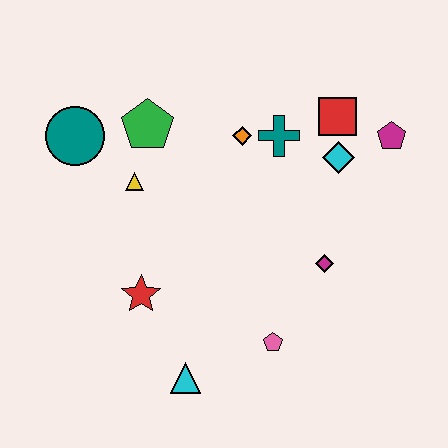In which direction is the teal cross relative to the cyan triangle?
The teal cross is above the cyan triangle.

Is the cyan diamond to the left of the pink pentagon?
No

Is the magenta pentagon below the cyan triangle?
No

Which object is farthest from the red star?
The magenta pentagon is farthest from the red star.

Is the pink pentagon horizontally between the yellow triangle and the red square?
Yes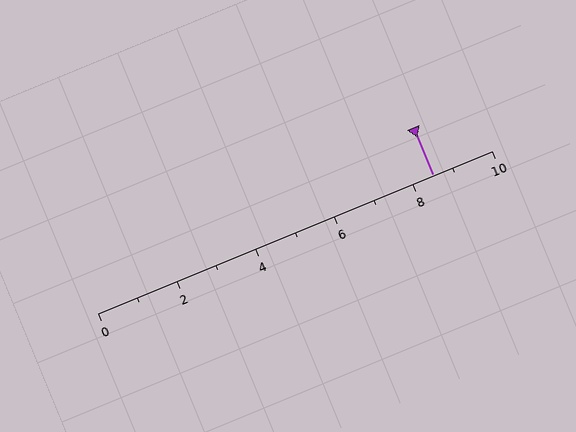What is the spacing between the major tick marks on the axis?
The major ticks are spaced 2 apart.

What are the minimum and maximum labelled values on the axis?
The axis runs from 0 to 10.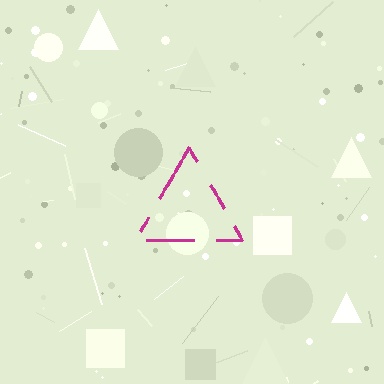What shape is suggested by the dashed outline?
The dashed outline suggests a triangle.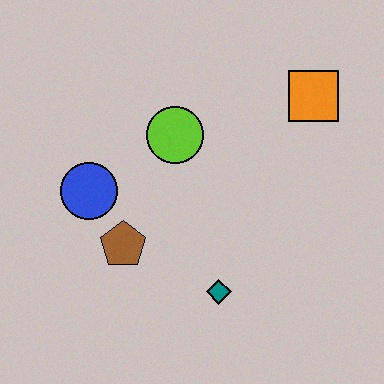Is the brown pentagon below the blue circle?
Yes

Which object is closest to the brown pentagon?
The blue circle is closest to the brown pentagon.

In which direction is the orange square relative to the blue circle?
The orange square is to the right of the blue circle.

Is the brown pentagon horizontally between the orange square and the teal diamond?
No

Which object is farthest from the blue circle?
The orange square is farthest from the blue circle.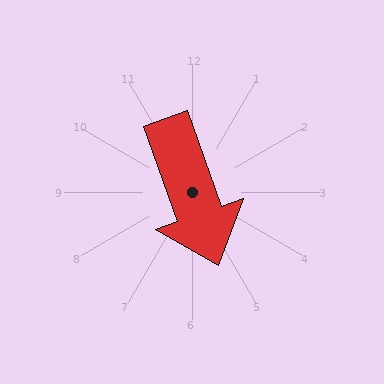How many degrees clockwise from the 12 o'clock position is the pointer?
Approximately 160 degrees.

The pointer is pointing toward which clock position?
Roughly 5 o'clock.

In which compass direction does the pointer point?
South.